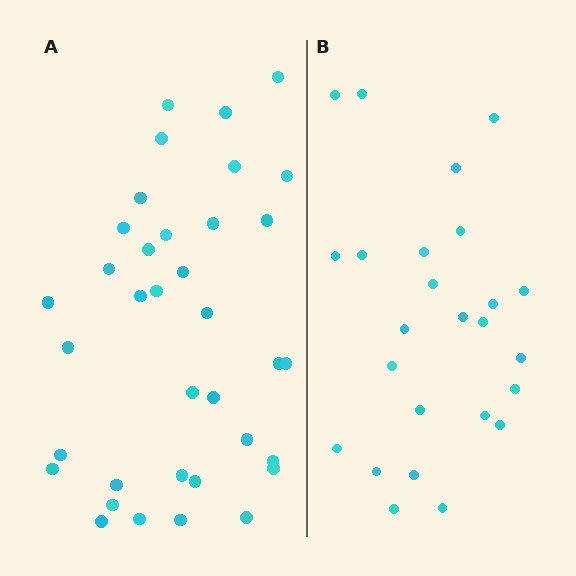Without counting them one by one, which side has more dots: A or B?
Region A (the left region) has more dots.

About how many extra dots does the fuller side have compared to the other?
Region A has roughly 12 or so more dots than region B.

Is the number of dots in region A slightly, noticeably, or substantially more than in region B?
Region A has noticeably more, but not dramatically so. The ratio is roughly 1.4 to 1.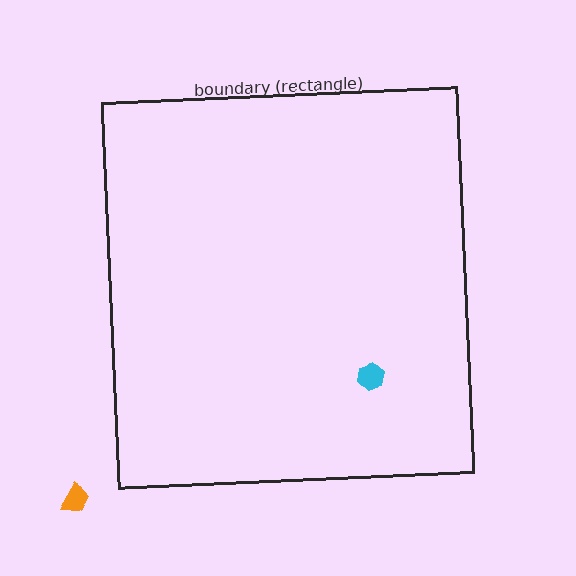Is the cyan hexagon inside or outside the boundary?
Inside.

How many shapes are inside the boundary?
1 inside, 1 outside.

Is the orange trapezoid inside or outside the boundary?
Outside.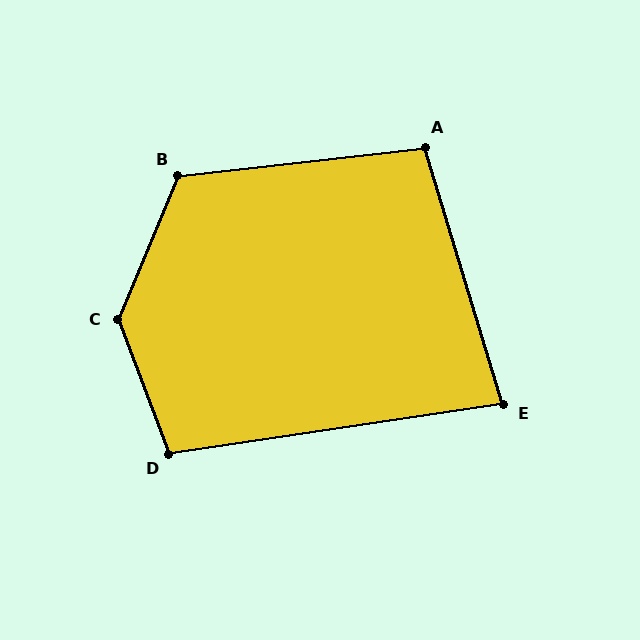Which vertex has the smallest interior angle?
E, at approximately 82 degrees.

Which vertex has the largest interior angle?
C, at approximately 136 degrees.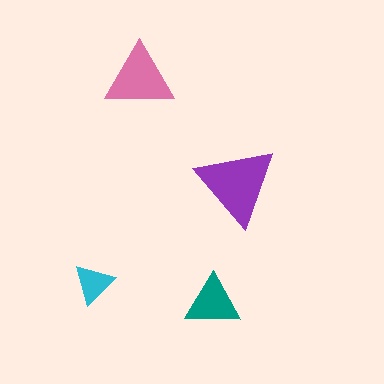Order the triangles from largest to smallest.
the purple one, the pink one, the teal one, the cyan one.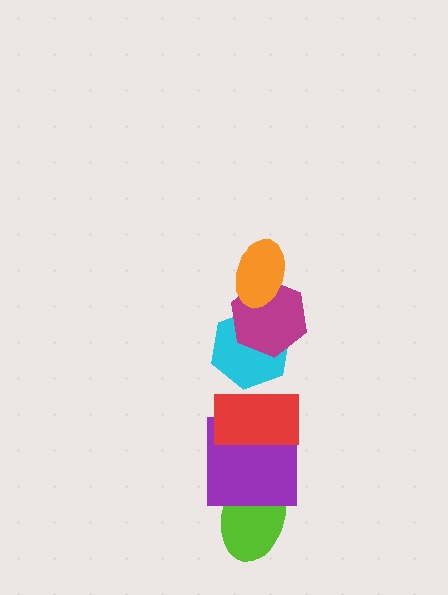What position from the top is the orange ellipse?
The orange ellipse is 1st from the top.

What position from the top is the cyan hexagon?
The cyan hexagon is 3rd from the top.